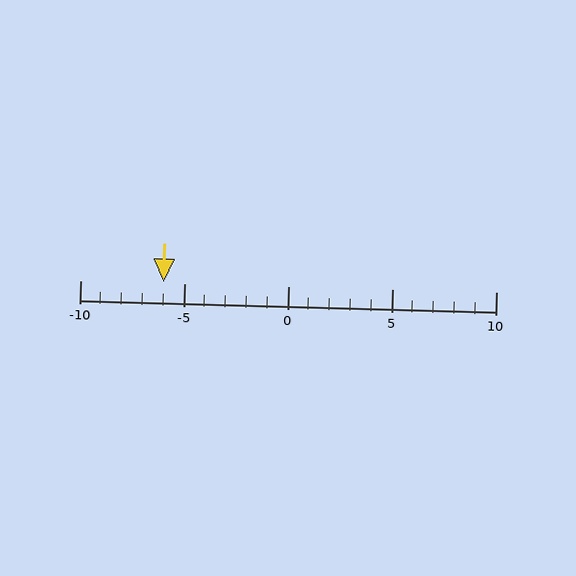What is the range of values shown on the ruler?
The ruler shows values from -10 to 10.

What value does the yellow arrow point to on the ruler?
The yellow arrow points to approximately -6.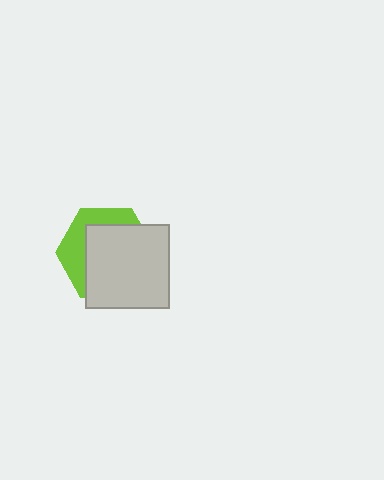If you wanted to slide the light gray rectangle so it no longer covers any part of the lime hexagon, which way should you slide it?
Slide it toward the lower-right — that is the most direct way to separate the two shapes.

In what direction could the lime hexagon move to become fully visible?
The lime hexagon could move toward the upper-left. That would shift it out from behind the light gray rectangle entirely.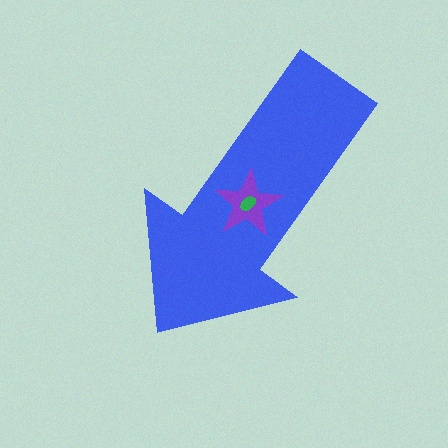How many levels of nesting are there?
3.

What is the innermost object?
The green ellipse.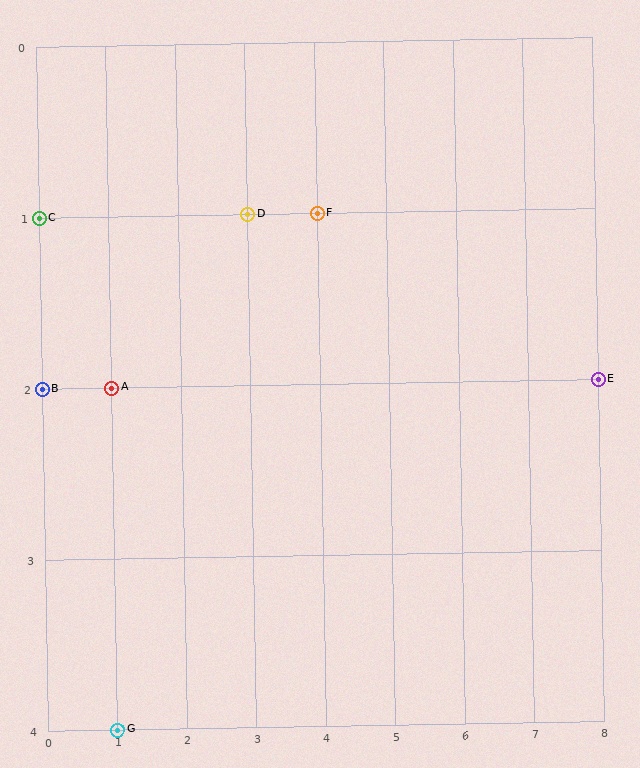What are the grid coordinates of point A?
Point A is at grid coordinates (1, 2).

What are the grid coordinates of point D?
Point D is at grid coordinates (3, 1).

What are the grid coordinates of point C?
Point C is at grid coordinates (0, 1).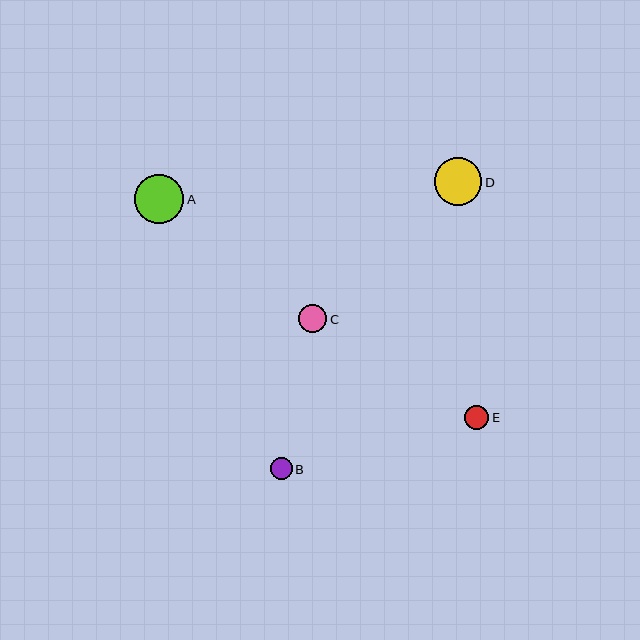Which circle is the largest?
Circle A is the largest with a size of approximately 49 pixels.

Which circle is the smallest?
Circle B is the smallest with a size of approximately 22 pixels.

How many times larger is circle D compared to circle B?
Circle D is approximately 2.2 times the size of circle B.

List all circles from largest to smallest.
From largest to smallest: A, D, C, E, B.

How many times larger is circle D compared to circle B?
Circle D is approximately 2.2 times the size of circle B.